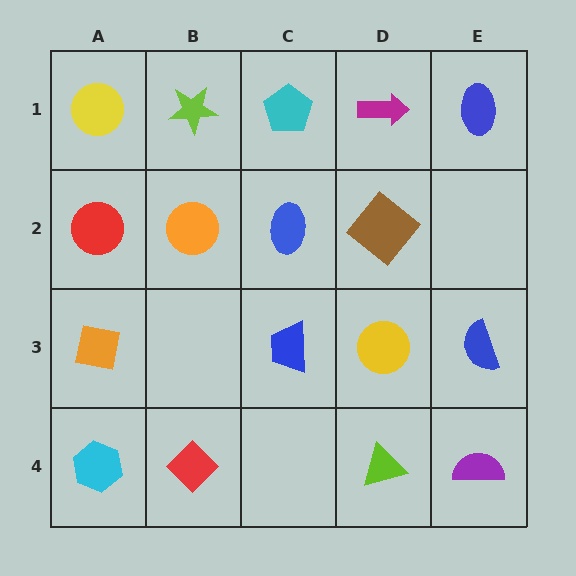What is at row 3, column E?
A blue semicircle.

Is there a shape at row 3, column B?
No, that cell is empty.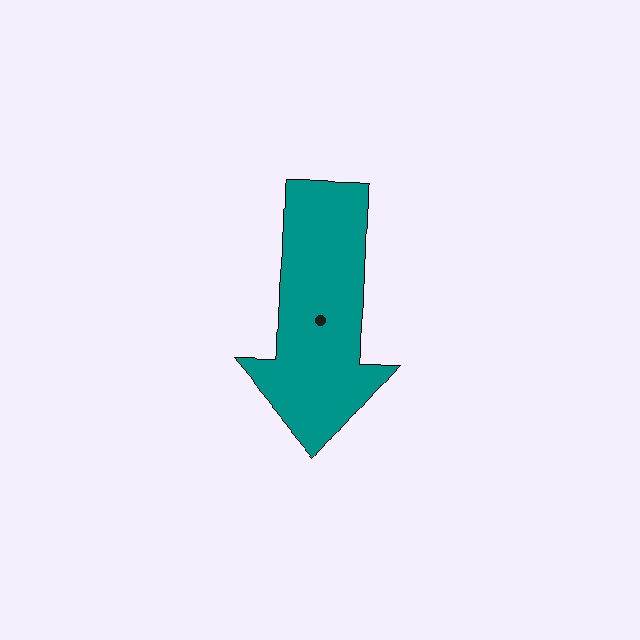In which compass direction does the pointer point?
South.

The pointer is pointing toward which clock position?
Roughly 6 o'clock.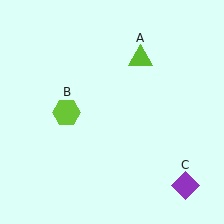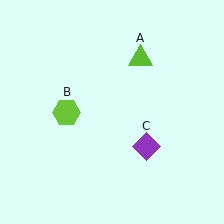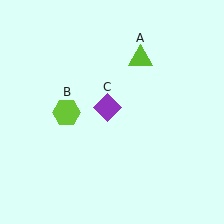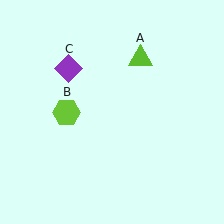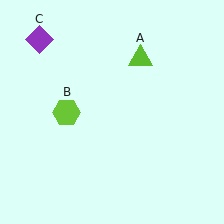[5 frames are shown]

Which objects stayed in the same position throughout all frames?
Lime triangle (object A) and lime hexagon (object B) remained stationary.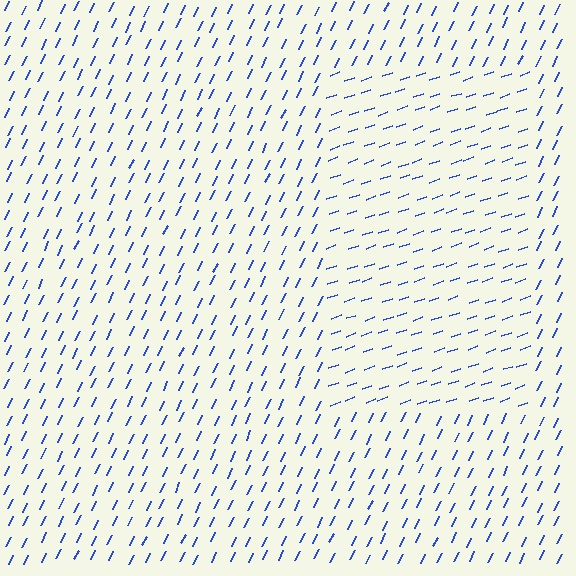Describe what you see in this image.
The image is filled with small blue line segments. A rectangle region in the image has lines oriented differently from the surrounding lines, creating a visible texture boundary.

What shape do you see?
I see a rectangle.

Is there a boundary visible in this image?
Yes, there is a texture boundary formed by a change in line orientation.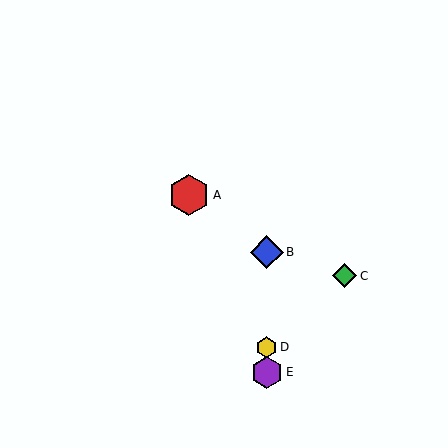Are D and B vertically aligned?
Yes, both are at x≈267.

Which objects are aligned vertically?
Objects B, D, E are aligned vertically.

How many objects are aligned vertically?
3 objects (B, D, E) are aligned vertically.